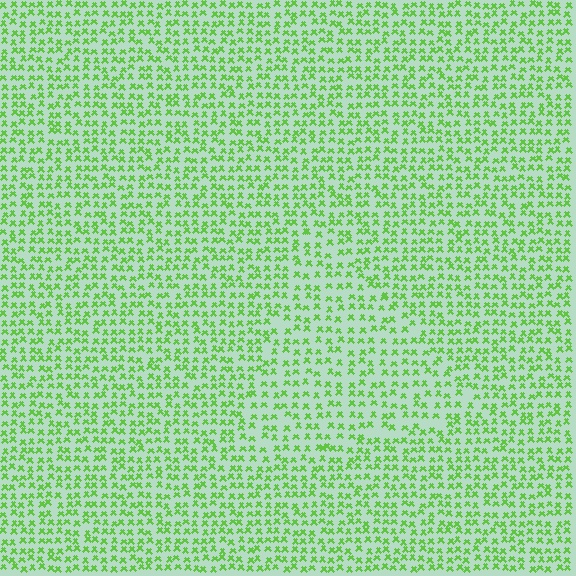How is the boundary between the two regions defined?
The boundary is defined by a change in element density (approximately 1.4x ratio). All elements are the same color, size, and shape.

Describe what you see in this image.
The image contains small lime elements arranged at two different densities. A triangle-shaped region is visible where the elements are less densely packed than the surrounding area.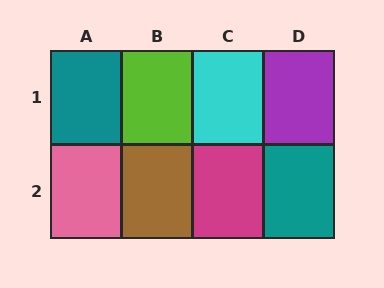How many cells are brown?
1 cell is brown.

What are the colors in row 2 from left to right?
Pink, brown, magenta, teal.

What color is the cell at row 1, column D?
Purple.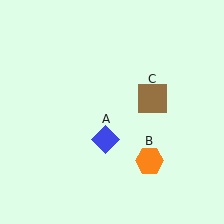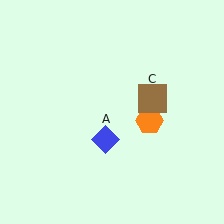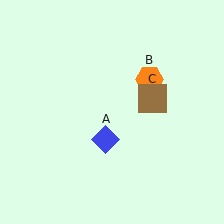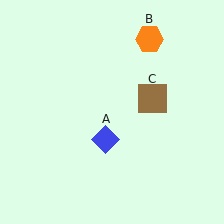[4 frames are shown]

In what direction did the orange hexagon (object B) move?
The orange hexagon (object B) moved up.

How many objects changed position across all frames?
1 object changed position: orange hexagon (object B).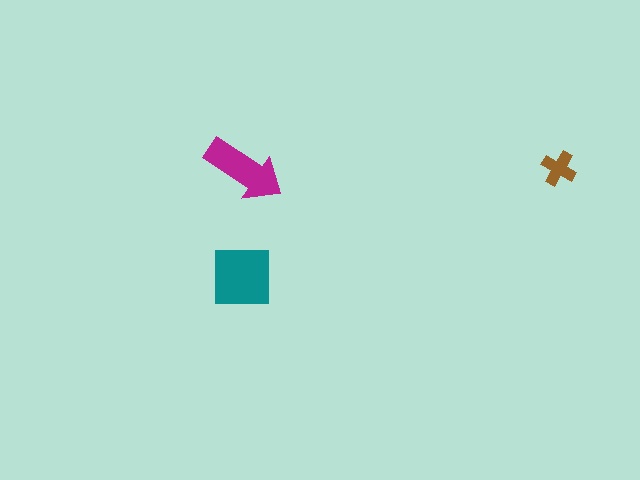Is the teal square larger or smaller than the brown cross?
Larger.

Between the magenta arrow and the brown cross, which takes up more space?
The magenta arrow.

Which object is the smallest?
The brown cross.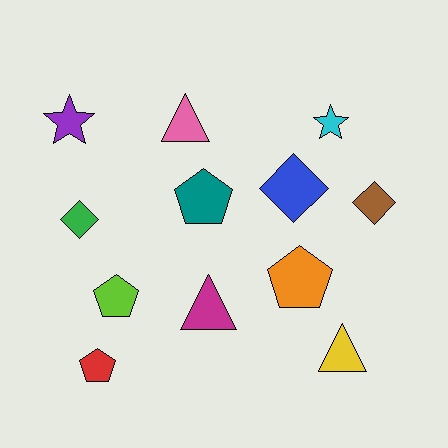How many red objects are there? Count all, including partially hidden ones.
There is 1 red object.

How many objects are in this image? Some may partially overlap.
There are 12 objects.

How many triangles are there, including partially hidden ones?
There are 3 triangles.